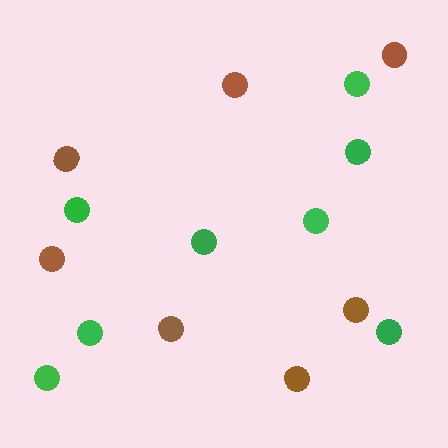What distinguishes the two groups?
There are 2 groups: one group of brown circles (7) and one group of green circles (8).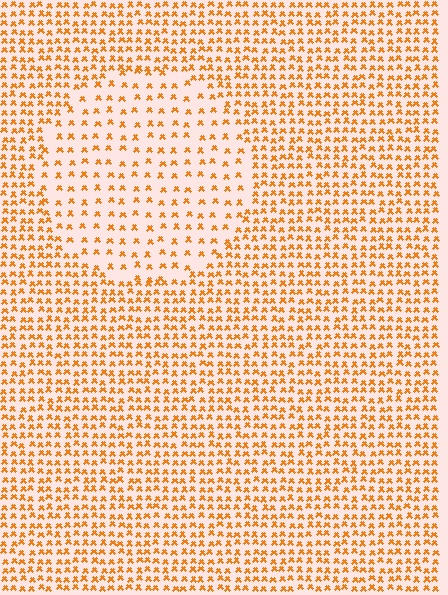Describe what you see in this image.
The image contains small orange elements arranged at two different densities. A circle-shaped region is visible where the elements are less densely packed than the surrounding area.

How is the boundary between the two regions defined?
The boundary is defined by a change in element density (approximately 2.1x ratio). All elements are the same color, size, and shape.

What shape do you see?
I see a circle.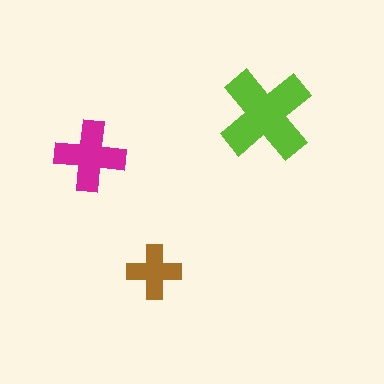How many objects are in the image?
There are 3 objects in the image.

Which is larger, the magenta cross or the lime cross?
The lime one.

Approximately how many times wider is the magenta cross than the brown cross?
About 1.5 times wider.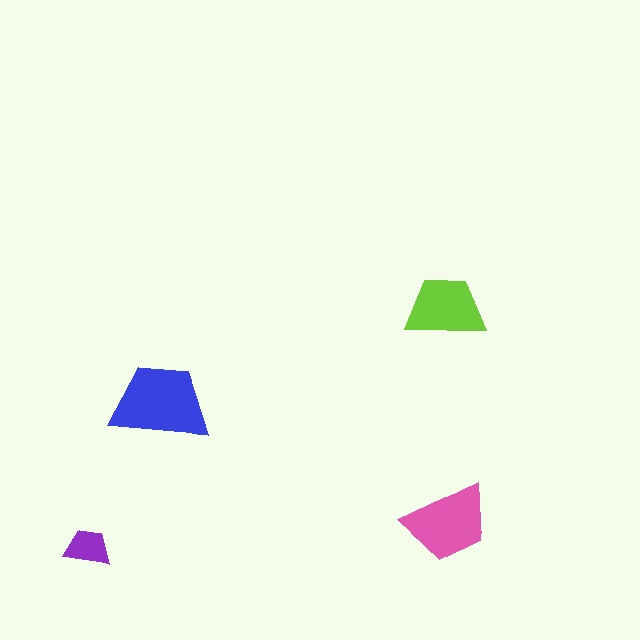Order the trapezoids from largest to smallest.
the blue one, the pink one, the lime one, the purple one.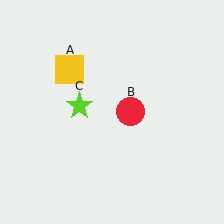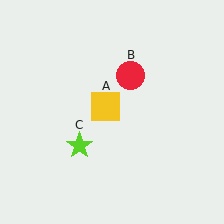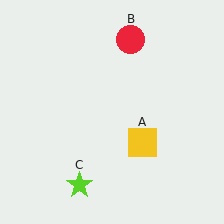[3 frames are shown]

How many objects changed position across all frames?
3 objects changed position: yellow square (object A), red circle (object B), lime star (object C).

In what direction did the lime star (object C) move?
The lime star (object C) moved down.